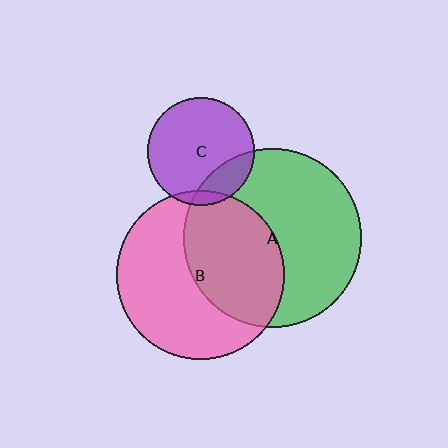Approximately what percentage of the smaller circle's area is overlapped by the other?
Approximately 5%.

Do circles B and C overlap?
Yes.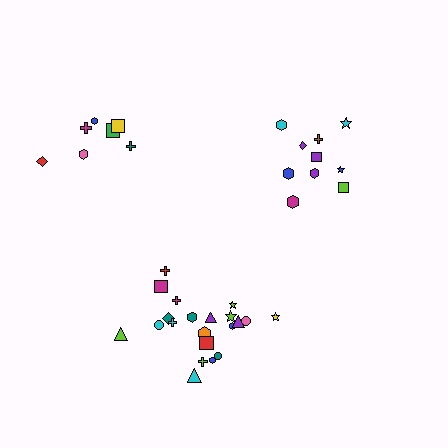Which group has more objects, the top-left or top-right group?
The top-right group.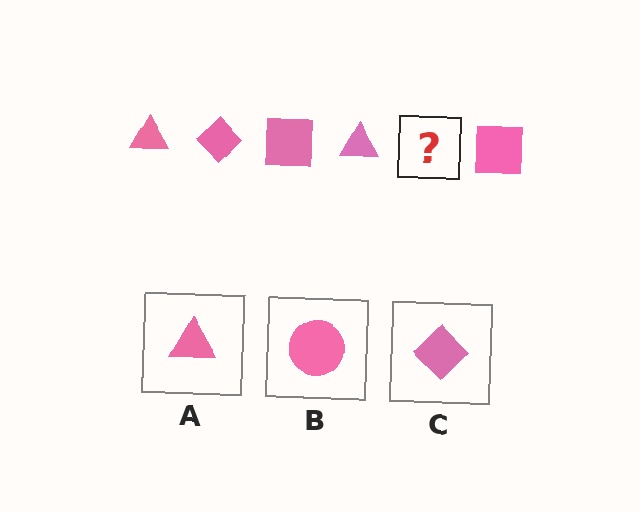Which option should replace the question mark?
Option C.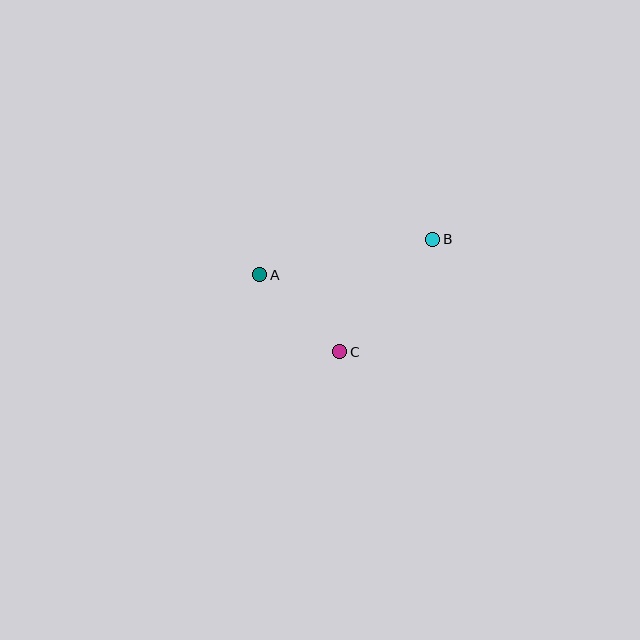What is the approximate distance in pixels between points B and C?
The distance between B and C is approximately 146 pixels.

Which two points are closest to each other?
Points A and C are closest to each other.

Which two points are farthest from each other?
Points A and B are farthest from each other.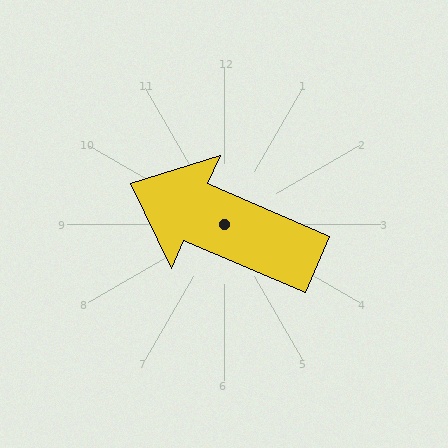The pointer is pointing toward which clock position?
Roughly 10 o'clock.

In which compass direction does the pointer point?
Northwest.